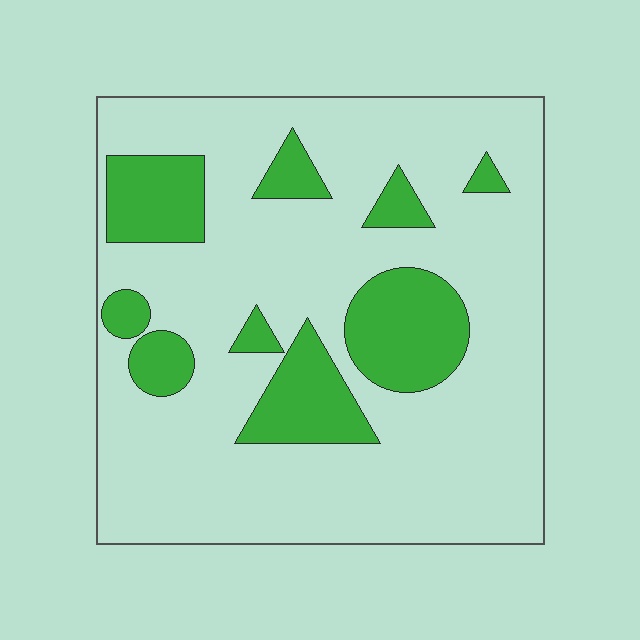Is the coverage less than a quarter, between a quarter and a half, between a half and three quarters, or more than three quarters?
Less than a quarter.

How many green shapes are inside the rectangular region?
9.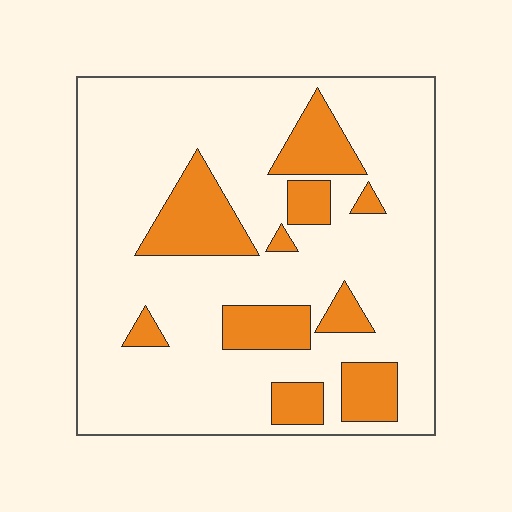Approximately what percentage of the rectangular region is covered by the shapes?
Approximately 20%.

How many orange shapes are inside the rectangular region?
10.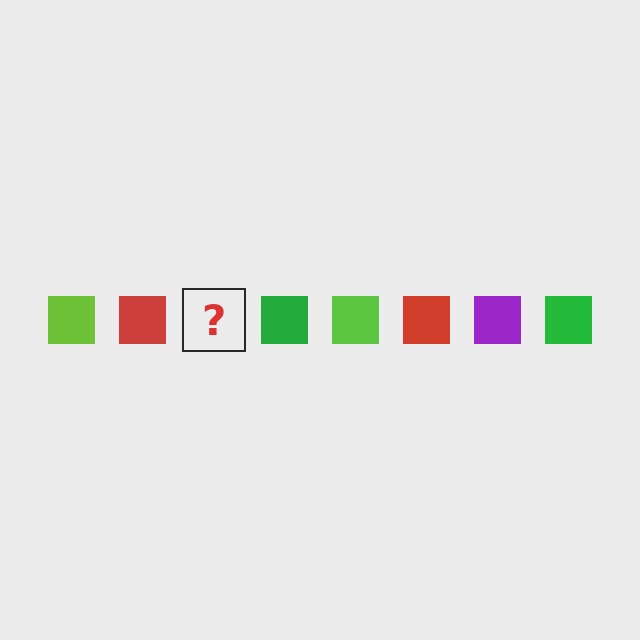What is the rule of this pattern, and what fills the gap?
The rule is that the pattern cycles through lime, red, purple, green squares. The gap should be filled with a purple square.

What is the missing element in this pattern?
The missing element is a purple square.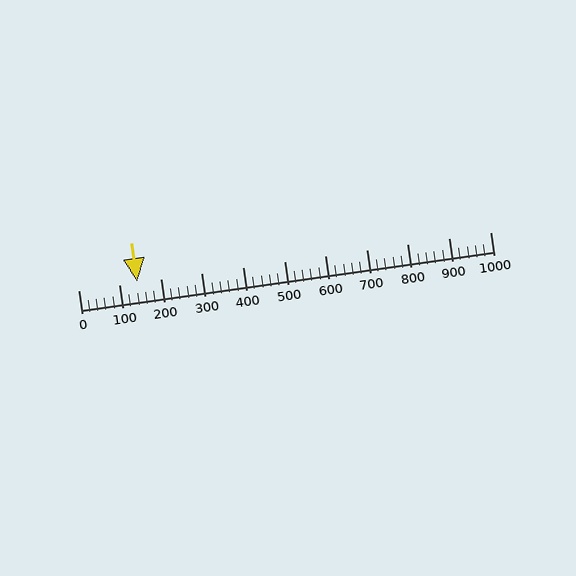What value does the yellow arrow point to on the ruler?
The yellow arrow points to approximately 143.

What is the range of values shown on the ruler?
The ruler shows values from 0 to 1000.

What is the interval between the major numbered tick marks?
The major tick marks are spaced 100 units apart.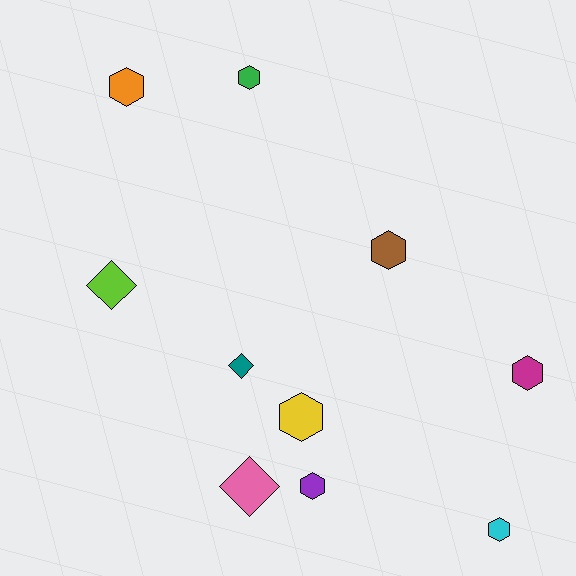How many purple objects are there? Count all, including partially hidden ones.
There is 1 purple object.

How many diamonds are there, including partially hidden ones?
There are 3 diamonds.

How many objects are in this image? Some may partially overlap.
There are 10 objects.